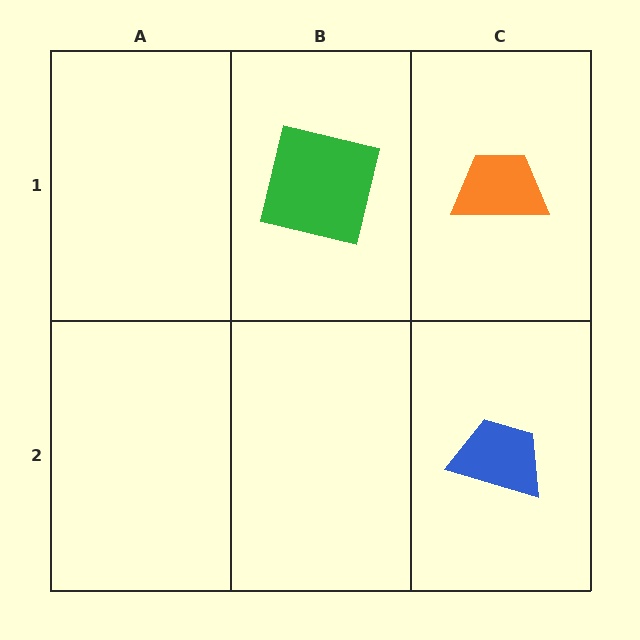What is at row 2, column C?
A blue trapezoid.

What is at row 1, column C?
An orange trapezoid.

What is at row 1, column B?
A green square.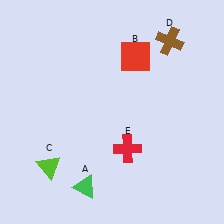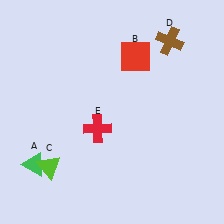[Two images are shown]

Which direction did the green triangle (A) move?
The green triangle (A) moved left.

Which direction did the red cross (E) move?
The red cross (E) moved left.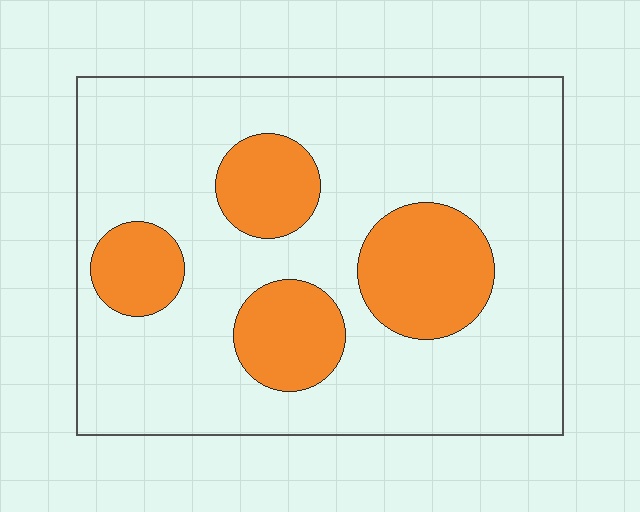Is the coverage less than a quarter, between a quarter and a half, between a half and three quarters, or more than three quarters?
Less than a quarter.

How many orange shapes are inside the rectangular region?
4.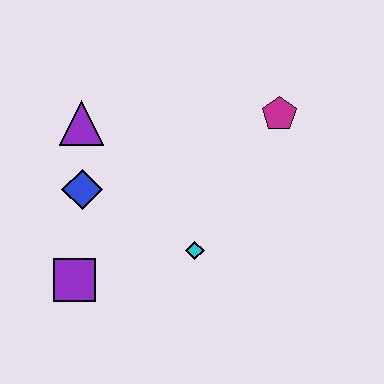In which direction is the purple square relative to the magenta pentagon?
The purple square is to the left of the magenta pentagon.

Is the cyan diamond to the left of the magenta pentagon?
Yes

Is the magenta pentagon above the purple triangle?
Yes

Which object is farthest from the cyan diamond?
The purple triangle is farthest from the cyan diamond.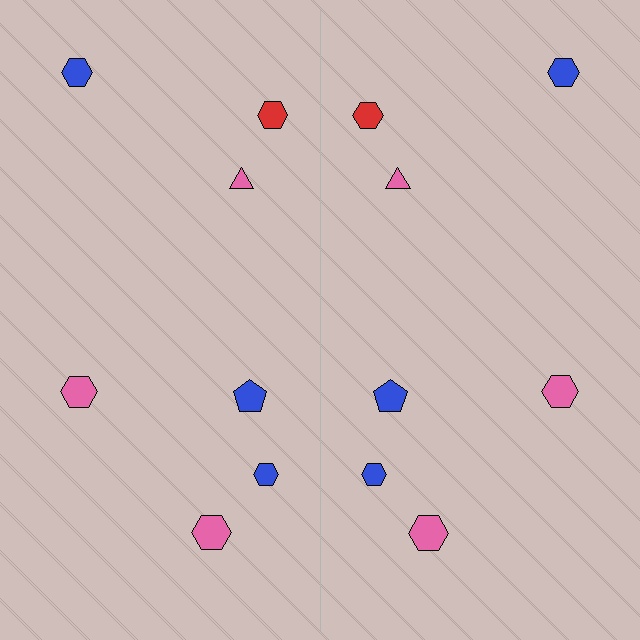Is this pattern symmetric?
Yes, this pattern has bilateral (reflection) symmetry.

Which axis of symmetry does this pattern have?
The pattern has a vertical axis of symmetry running through the center of the image.